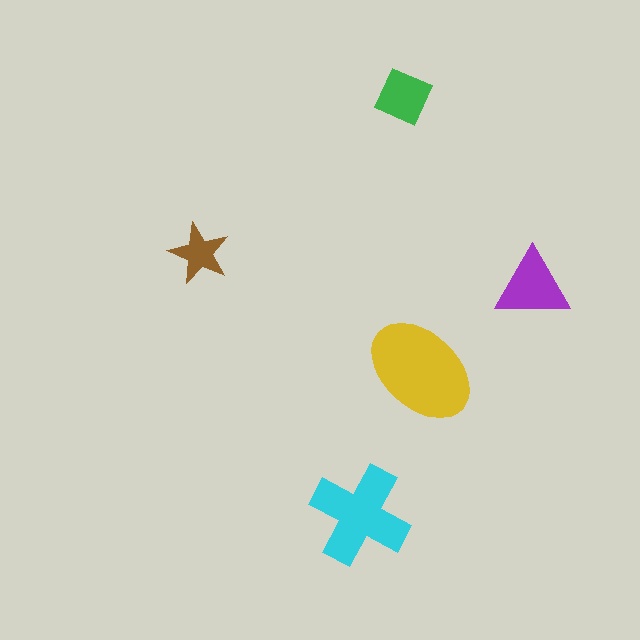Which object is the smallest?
The brown star.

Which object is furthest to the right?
The purple triangle is rightmost.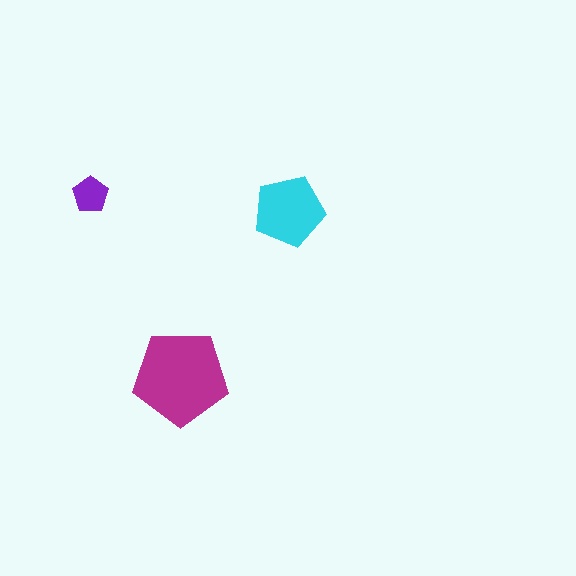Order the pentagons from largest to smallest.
the magenta one, the cyan one, the purple one.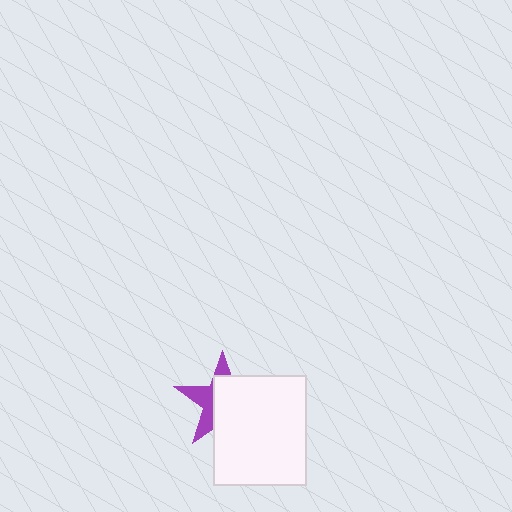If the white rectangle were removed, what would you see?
You would see the complete purple star.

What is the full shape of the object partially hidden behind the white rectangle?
The partially hidden object is a purple star.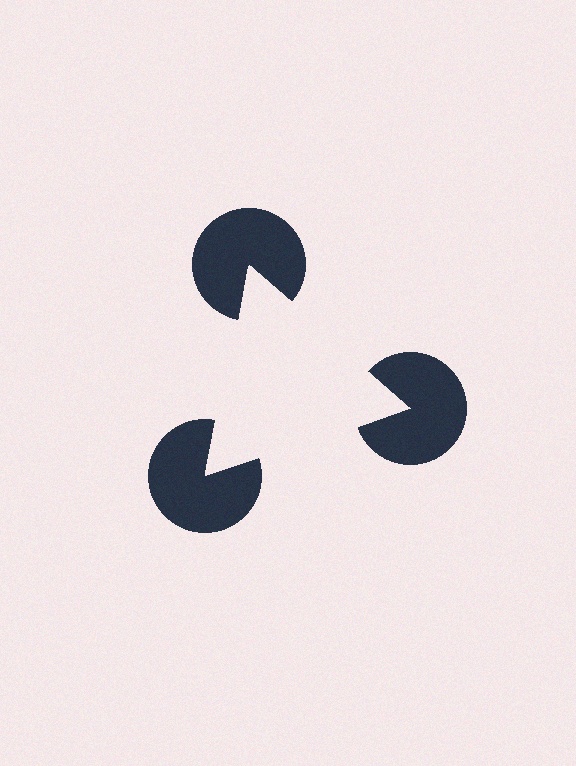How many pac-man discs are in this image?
There are 3 — one at each vertex of the illusory triangle.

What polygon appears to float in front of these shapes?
An illusory triangle — its edges are inferred from the aligned wedge cuts in the pac-man discs, not physically drawn.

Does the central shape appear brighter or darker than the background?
It typically appears slightly brighter than the background, even though no actual brightness change is drawn.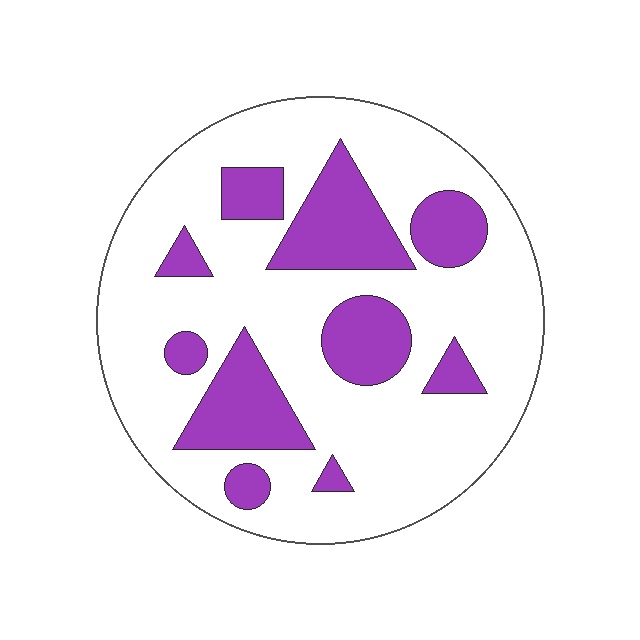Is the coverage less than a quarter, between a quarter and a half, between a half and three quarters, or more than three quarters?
Between a quarter and a half.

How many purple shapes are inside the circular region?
10.